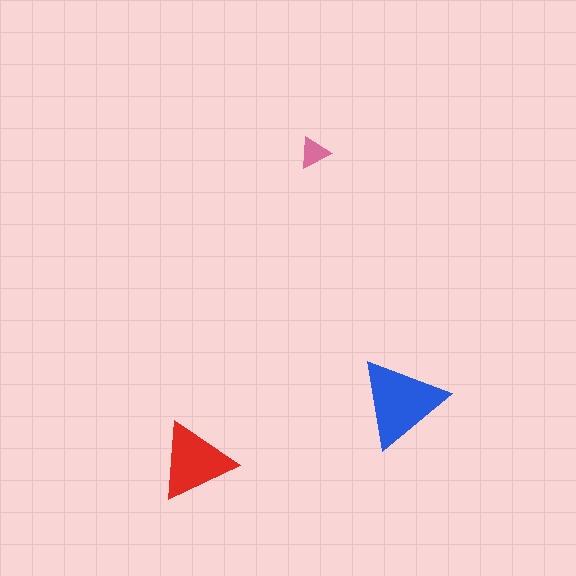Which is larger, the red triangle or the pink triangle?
The red one.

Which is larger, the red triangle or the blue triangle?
The blue one.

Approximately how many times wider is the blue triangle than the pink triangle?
About 3 times wider.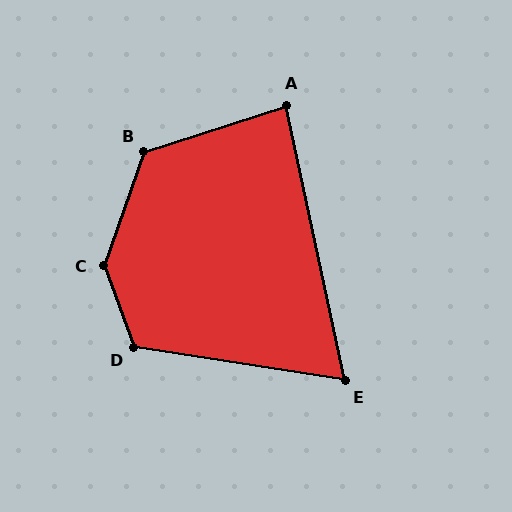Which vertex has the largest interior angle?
C, at approximately 140 degrees.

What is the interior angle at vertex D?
Approximately 119 degrees (obtuse).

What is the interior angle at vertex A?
Approximately 84 degrees (acute).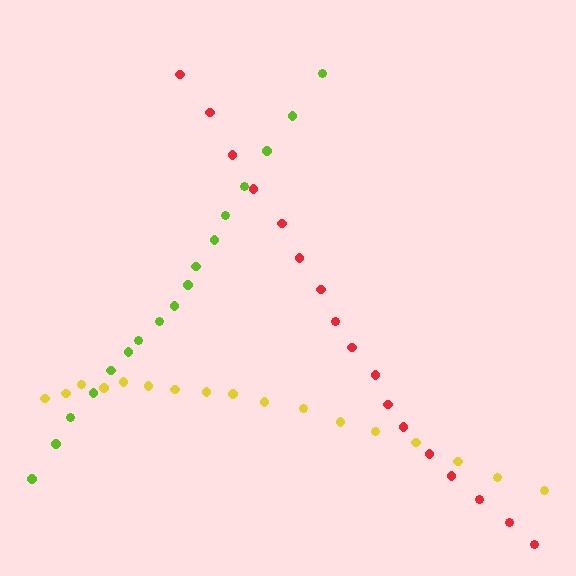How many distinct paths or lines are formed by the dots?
There are 3 distinct paths.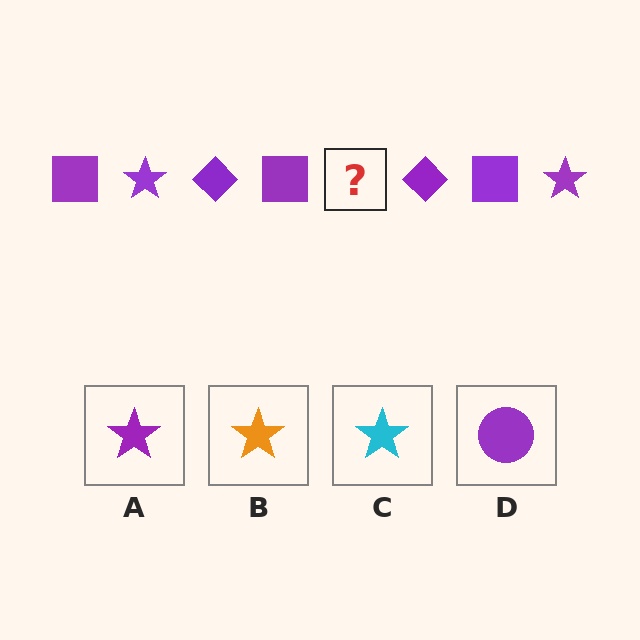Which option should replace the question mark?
Option A.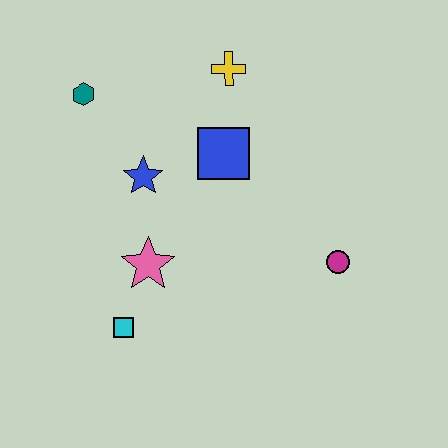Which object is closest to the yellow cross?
The blue square is closest to the yellow cross.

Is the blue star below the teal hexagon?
Yes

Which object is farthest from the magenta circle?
The teal hexagon is farthest from the magenta circle.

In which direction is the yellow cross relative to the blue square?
The yellow cross is above the blue square.